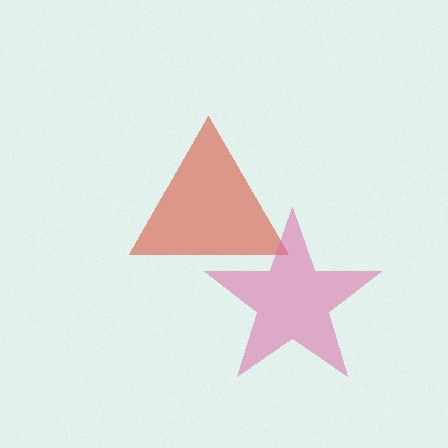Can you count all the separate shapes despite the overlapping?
Yes, there are 2 separate shapes.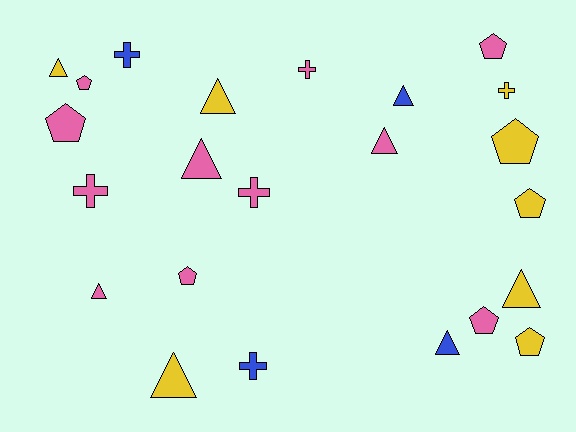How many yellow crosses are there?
There is 1 yellow cross.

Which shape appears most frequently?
Triangle, with 9 objects.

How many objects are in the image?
There are 23 objects.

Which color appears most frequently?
Pink, with 11 objects.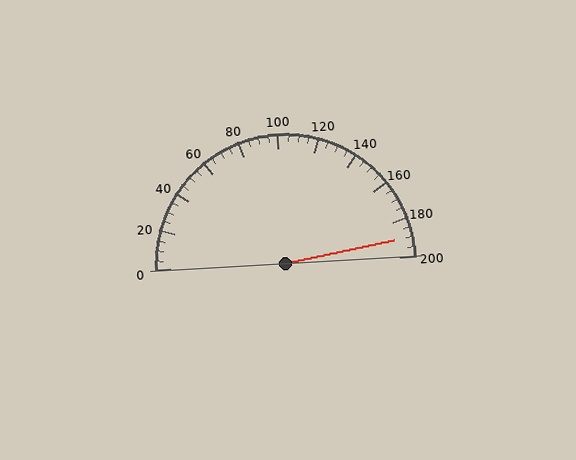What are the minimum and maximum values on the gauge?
The gauge ranges from 0 to 200.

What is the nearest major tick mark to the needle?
The nearest major tick mark is 200.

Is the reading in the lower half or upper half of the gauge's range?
The reading is in the upper half of the range (0 to 200).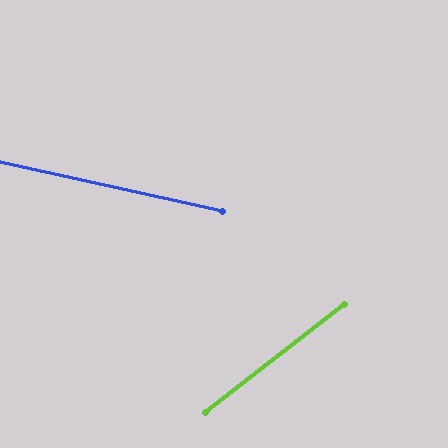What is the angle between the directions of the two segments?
Approximately 50 degrees.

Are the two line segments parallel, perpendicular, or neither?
Neither parallel nor perpendicular — they differ by about 50°.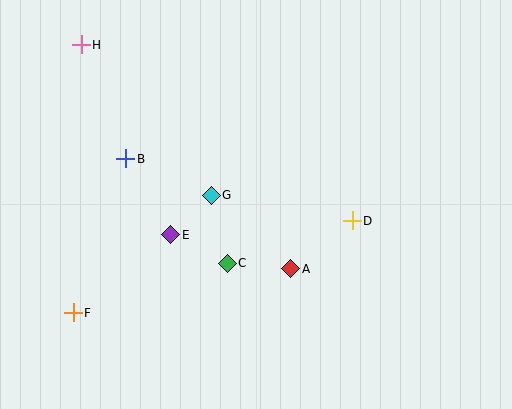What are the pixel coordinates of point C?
Point C is at (227, 263).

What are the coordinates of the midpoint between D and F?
The midpoint between D and F is at (213, 267).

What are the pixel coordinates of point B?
Point B is at (126, 159).